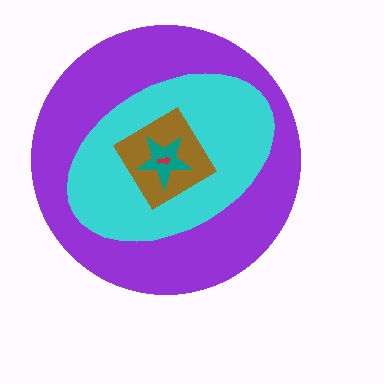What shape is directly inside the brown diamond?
The teal star.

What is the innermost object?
The red arrow.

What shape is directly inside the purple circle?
The cyan ellipse.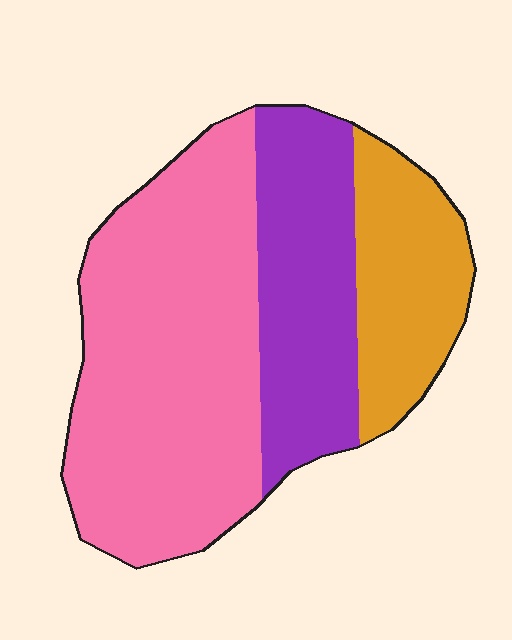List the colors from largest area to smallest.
From largest to smallest: pink, purple, orange.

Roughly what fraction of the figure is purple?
Purple takes up about one quarter (1/4) of the figure.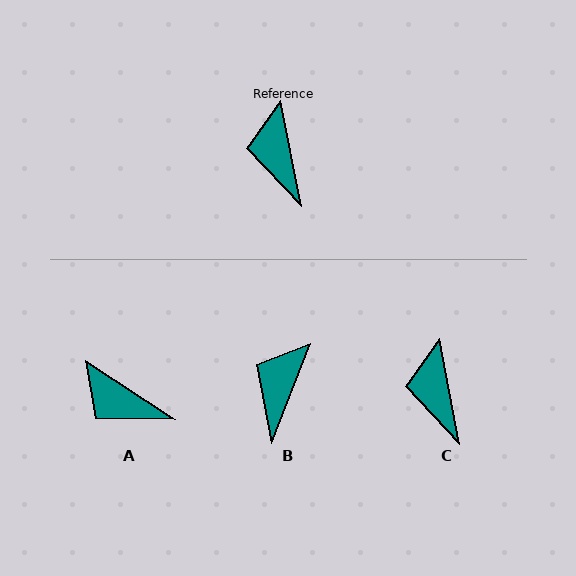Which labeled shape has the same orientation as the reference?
C.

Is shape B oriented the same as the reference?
No, it is off by about 32 degrees.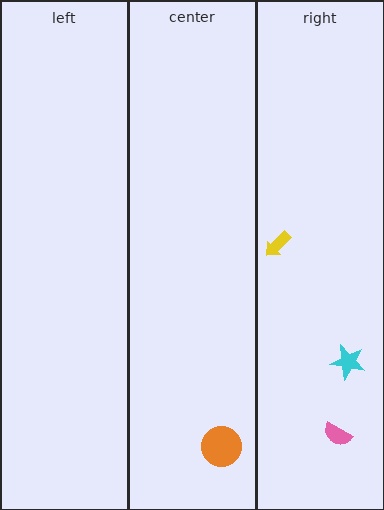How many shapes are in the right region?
3.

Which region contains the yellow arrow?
The right region.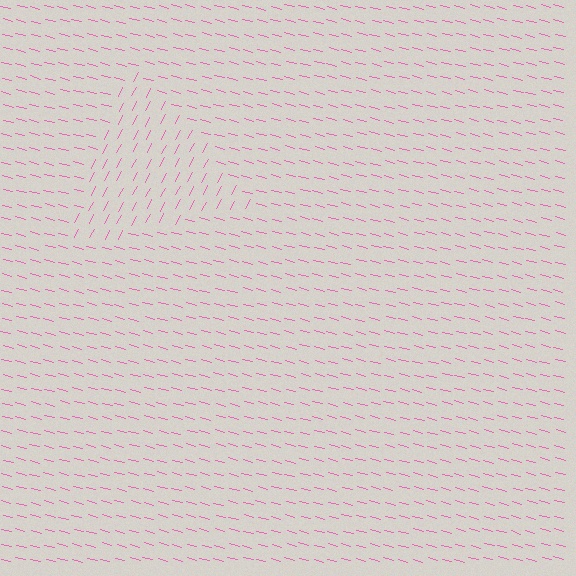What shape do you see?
I see a triangle.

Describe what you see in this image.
The image is filled with small pink line segments. A triangle region in the image has lines oriented differently from the surrounding lines, creating a visible texture boundary.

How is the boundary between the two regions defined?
The boundary is defined purely by a change in line orientation (approximately 77 degrees difference). All lines are the same color and thickness.